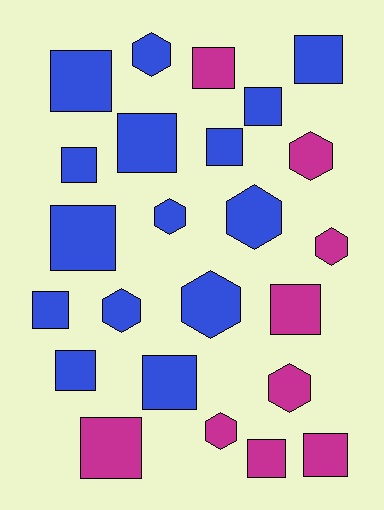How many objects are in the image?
There are 24 objects.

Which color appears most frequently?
Blue, with 15 objects.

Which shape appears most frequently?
Square, with 15 objects.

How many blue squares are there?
There are 10 blue squares.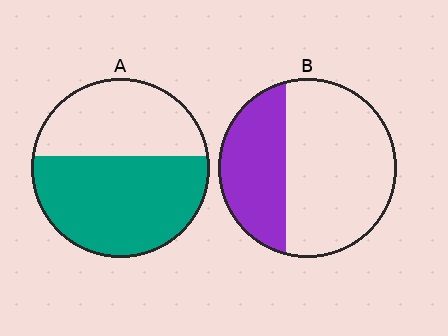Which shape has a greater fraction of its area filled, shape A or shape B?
Shape A.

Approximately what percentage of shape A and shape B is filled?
A is approximately 60% and B is approximately 35%.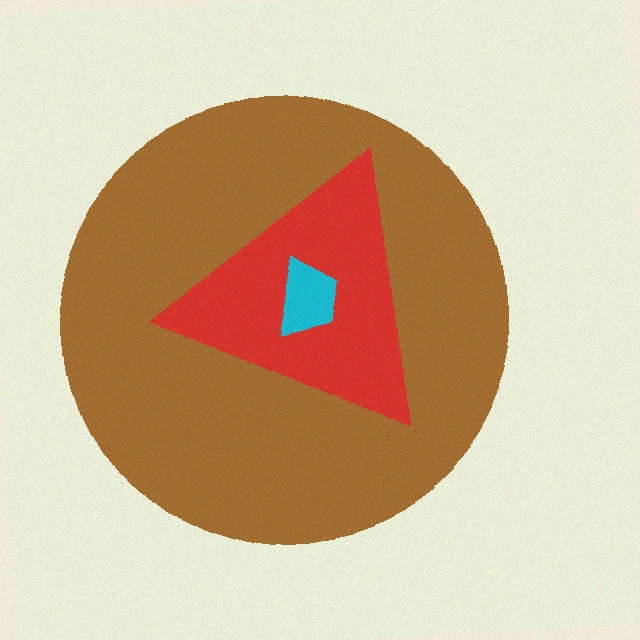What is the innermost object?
The cyan trapezoid.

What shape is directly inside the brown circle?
The red triangle.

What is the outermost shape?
The brown circle.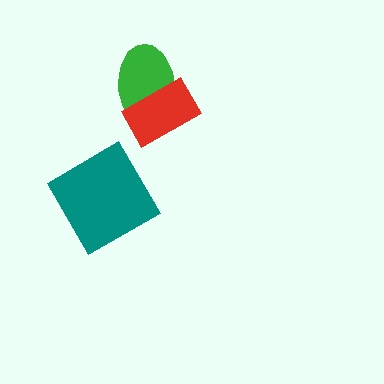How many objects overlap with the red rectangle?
1 object overlaps with the red rectangle.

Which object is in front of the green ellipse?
The red rectangle is in front of the green ellipse.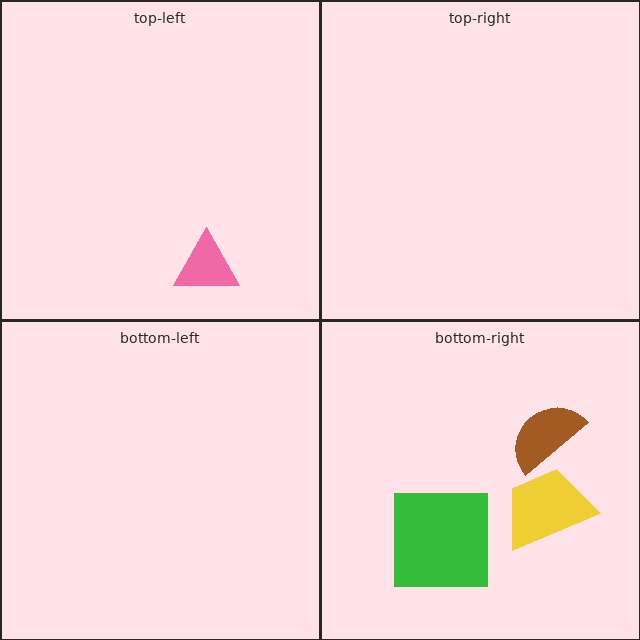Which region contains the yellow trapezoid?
The bottom-right region.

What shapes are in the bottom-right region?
The yellow trapezoid, the brown semicircle, the green square.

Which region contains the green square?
The bottom-right region.